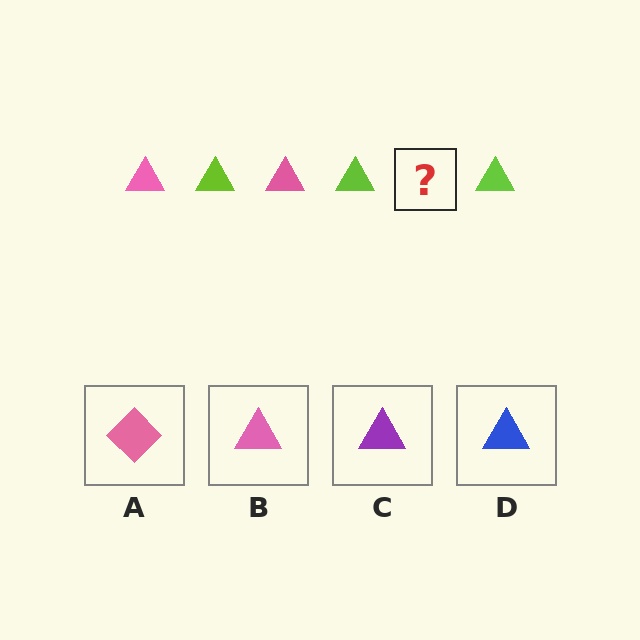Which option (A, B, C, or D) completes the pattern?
B.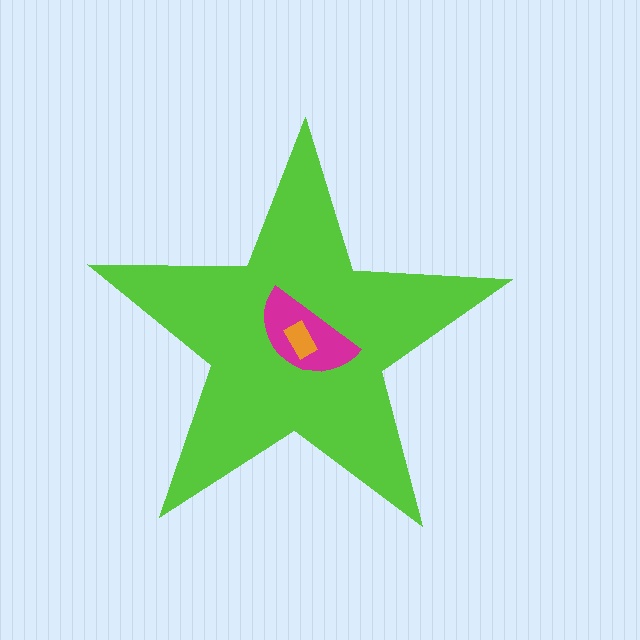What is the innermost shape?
The orange rectangle.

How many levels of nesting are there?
3.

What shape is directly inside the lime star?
The magenta semicircle.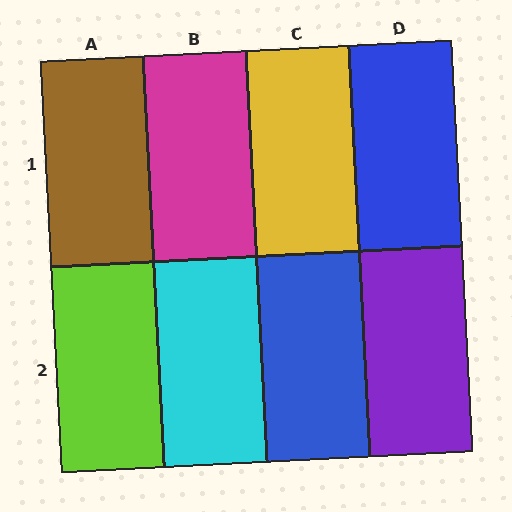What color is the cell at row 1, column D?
Blue.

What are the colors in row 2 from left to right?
Lime, cyan, blue, purple.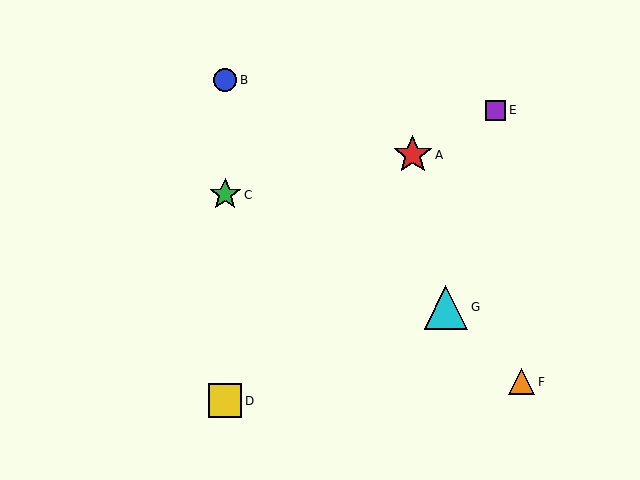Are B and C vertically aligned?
Yes, both are at x≈225.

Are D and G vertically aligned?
No, D is at x≈225 and G is at x≈446.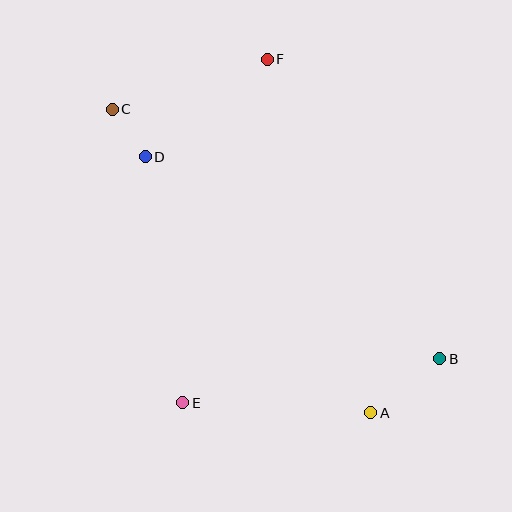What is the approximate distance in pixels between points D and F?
The distance between D and F is approximately 156 pixels.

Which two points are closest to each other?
Points C and D are closest to each other.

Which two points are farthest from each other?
Points B and C are farthest from each other.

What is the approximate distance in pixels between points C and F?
The distance between C and F is approximately 163 pixels.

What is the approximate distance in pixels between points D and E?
The distance between D and E is approximately 249 pixels.